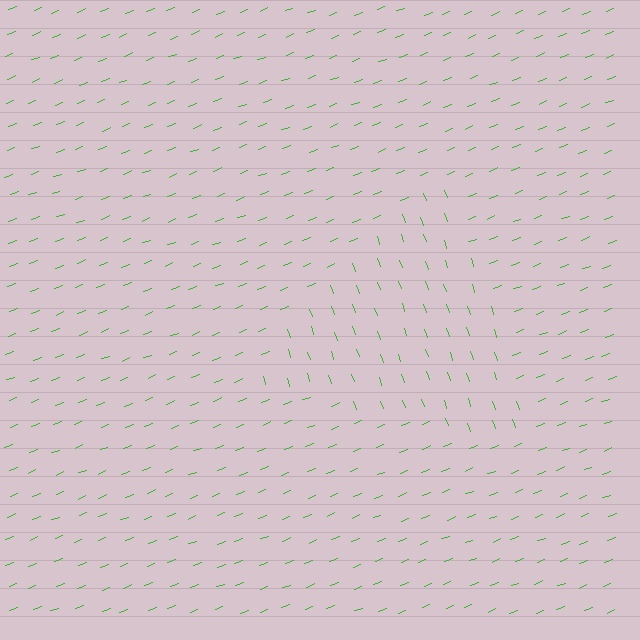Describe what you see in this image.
The image is filled with small green line segments. A triangle region in the image has lines oriented differently from the surrounding lines, creating a visible texture boundary.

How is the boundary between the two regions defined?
The boundary is defined purely by a change in line orientation (approximately 88 degrees difference). All lines are the same color and thickness.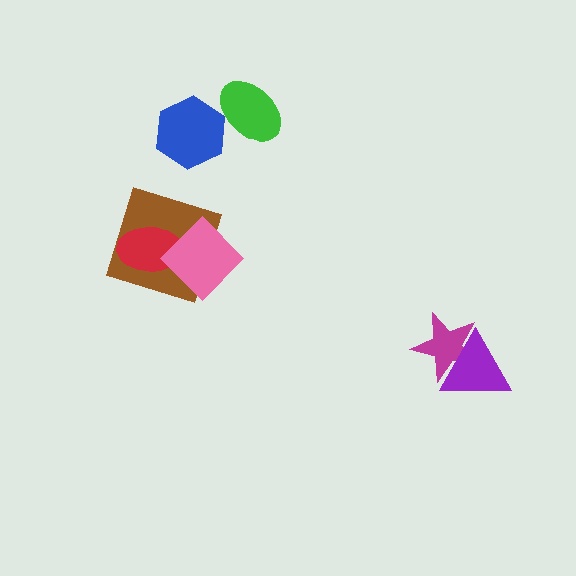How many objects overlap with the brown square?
2 objects overlap with the brown square.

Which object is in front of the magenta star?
The purple triangle is in front of the magenta star.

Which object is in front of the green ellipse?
The blue hexagon is in front of the green ellipse.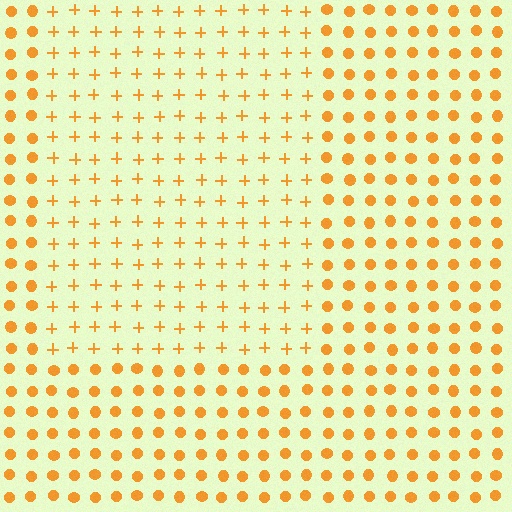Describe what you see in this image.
The image is filled with small orange elements arranged in a uniform grid. A rectangle-shaped region contains plus signs, while the surrounding area contains circles. The boundary is defined purely by the change in element shape.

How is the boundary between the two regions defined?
The boundary is defined by a change in element shape: plus signs inside vs. circles outside. All elements share the same color and spacing.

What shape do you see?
I see a rectangle.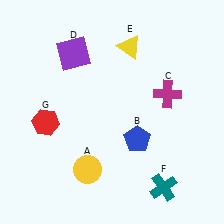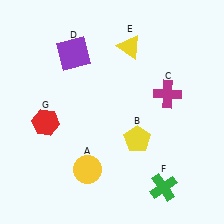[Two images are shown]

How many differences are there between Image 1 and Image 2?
There are 2 differences between the two images.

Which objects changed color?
B changed from blue to yellow. F changed from teal to green.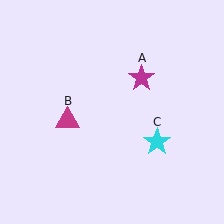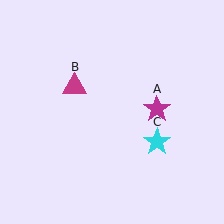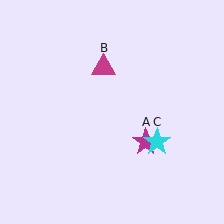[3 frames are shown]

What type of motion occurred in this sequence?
The magenta star (object A), magenta triangle (object B) rotated clockwise around the center of the scene.